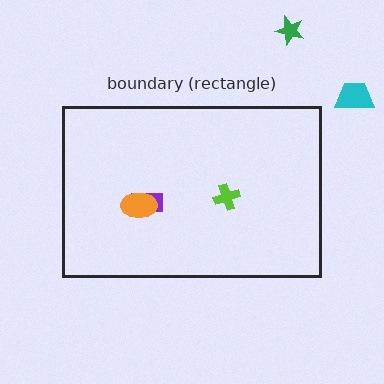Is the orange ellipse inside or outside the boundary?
Inside.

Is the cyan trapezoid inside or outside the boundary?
Outside.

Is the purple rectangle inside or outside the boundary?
Inside.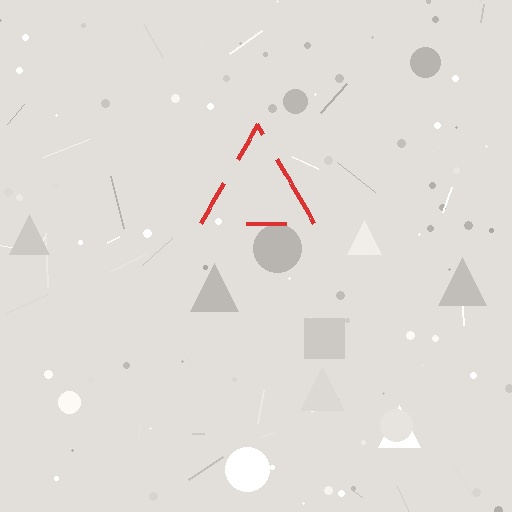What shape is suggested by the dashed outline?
The dashed outline suggests a triangle.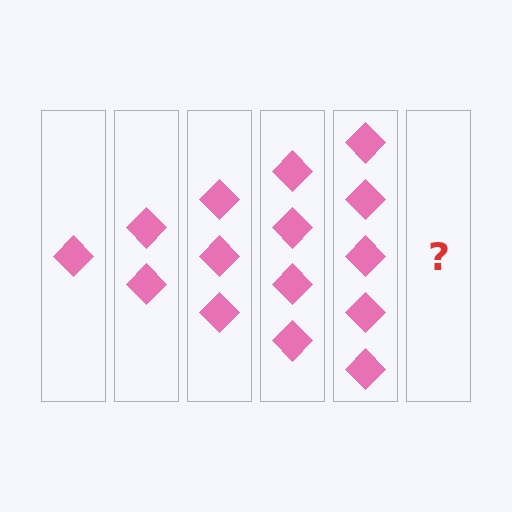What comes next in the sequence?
The next element should be 6 diamonds.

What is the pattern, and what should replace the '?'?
The pattern is that each step adds one more diamond. The '?' should be 6 diamonds.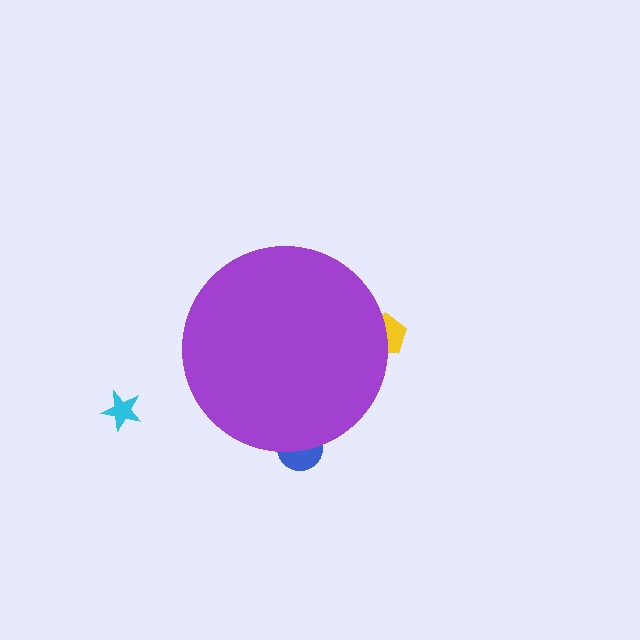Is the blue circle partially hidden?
Yes, the blue circle is partially hidden behind the purple circle.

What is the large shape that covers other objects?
A purple circle.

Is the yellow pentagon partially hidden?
Yes, the yellow pentagon is partially hidden behind the purple circle.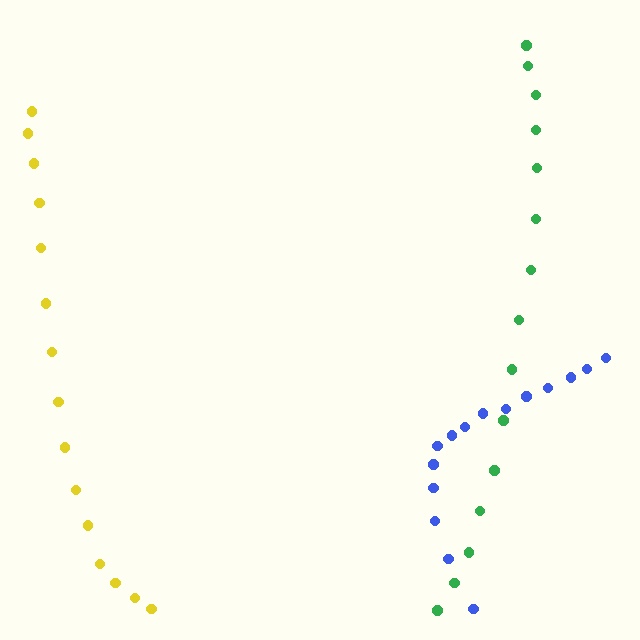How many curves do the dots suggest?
There are 3 distinct paths.